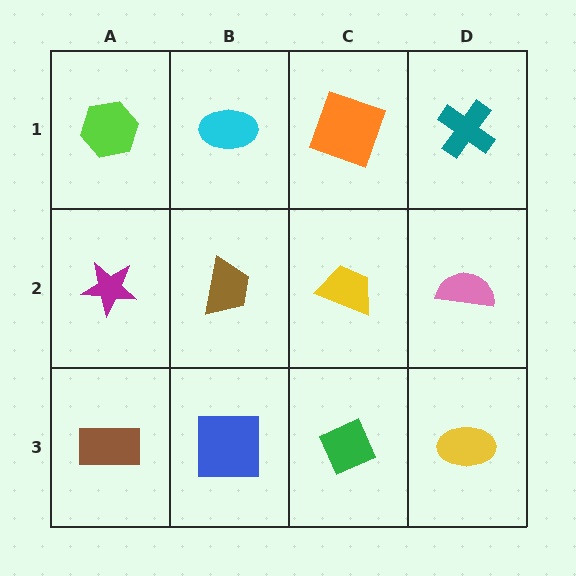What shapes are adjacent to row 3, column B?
A brown trapezoid (row 2, column B), a brown rectangle (row 3, column A), a green diamond (row 3, column C).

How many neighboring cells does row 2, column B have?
4.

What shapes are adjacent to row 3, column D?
A pink semicircle (row 2, column D), a green diamond (row 3, column C).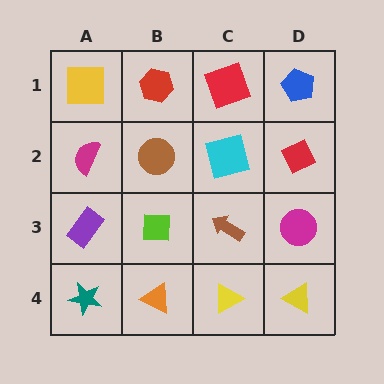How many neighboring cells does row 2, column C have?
4.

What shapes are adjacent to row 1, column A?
A magenta semicircle (row 2, column A), a red hexagon (row 1, column B).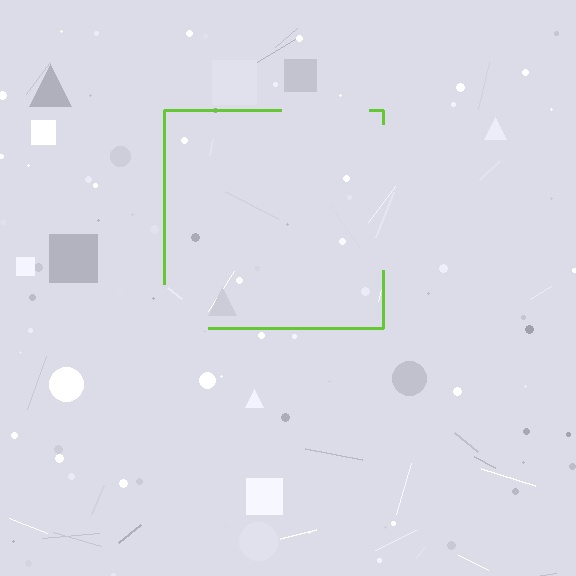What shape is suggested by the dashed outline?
The dashed outline suggests a square.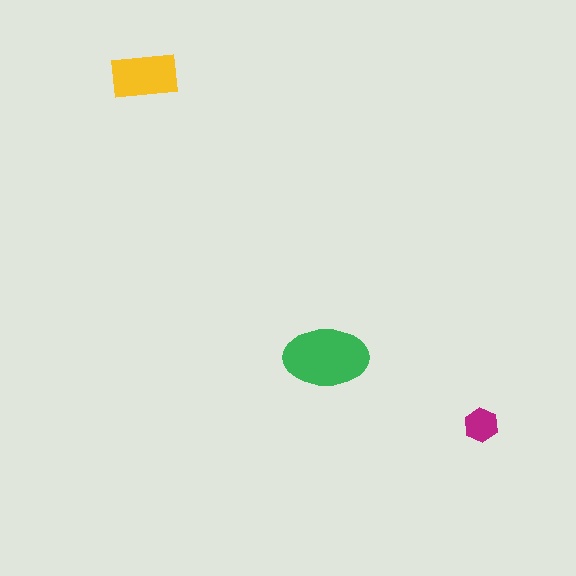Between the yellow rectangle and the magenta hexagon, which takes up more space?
The yellow rectangle.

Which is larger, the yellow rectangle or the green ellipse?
The green ellipse.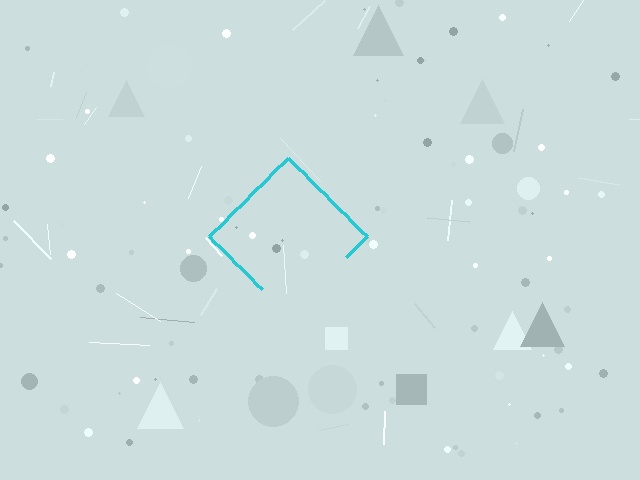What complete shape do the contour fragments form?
The contour fragments form a diamond.